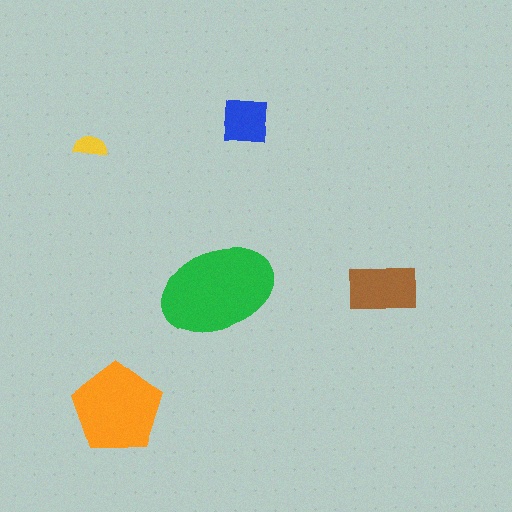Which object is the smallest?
The yellow semicircle.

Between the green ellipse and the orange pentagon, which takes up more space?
The green ellipse.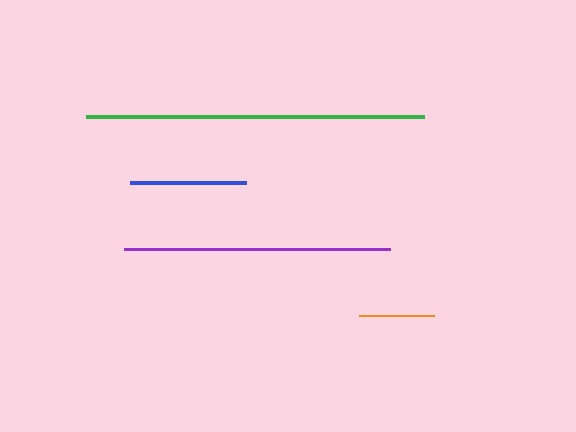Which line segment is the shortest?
The orange line is the shortest at approximately 76 pixels.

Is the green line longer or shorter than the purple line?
The green line is longer than the purple line.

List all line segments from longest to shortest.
From longest to shortest: green, purple, blue, orange.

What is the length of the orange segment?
The orange segment is approximately 76 pixels long.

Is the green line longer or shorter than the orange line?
The green line is longer than the orange line.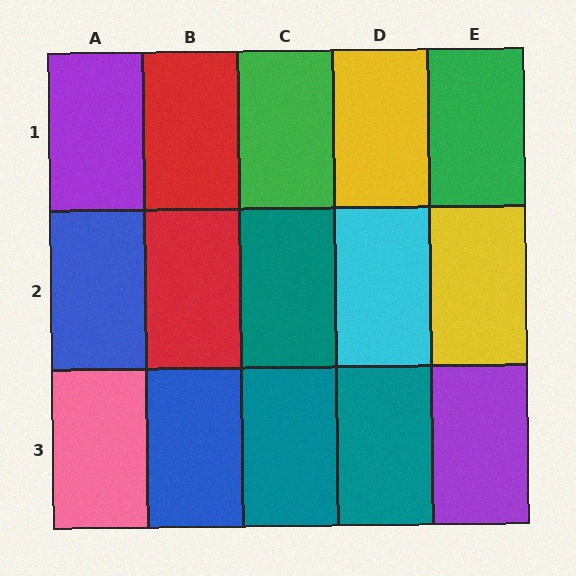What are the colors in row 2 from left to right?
Blue, red, teal, cyan, yellow.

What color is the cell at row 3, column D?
Teal.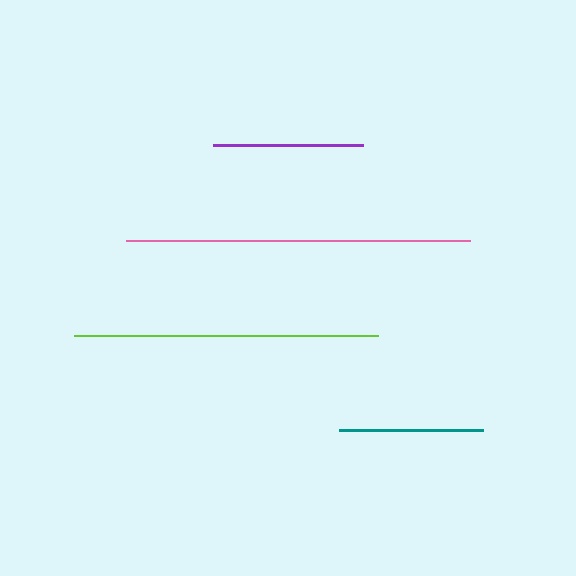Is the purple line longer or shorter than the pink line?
The pink line is longer than the purple line.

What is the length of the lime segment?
The lime segment is approximately 304 pixels long.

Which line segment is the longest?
The pink line is the longest at approximately 345 pixels.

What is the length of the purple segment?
The purple segment is approximately 150 pixels long.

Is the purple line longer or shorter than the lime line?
The lime line is longer than the purple line.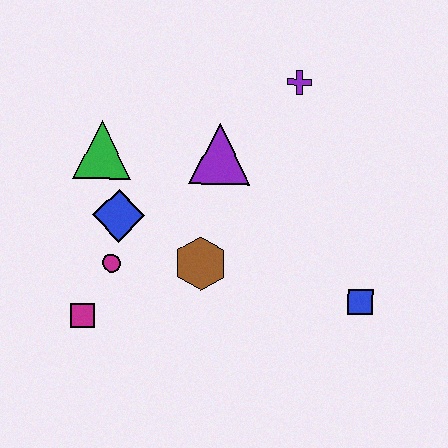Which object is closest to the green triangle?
The blue diamond is closest to the green triangle.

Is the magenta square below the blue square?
Yes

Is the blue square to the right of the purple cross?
Yes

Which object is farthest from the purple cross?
The magenta square is farthest from the purple cross.